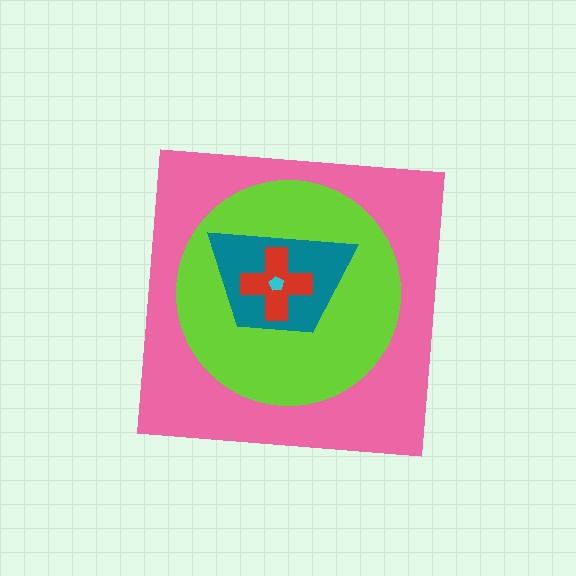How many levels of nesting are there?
5.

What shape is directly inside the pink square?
The lime circle.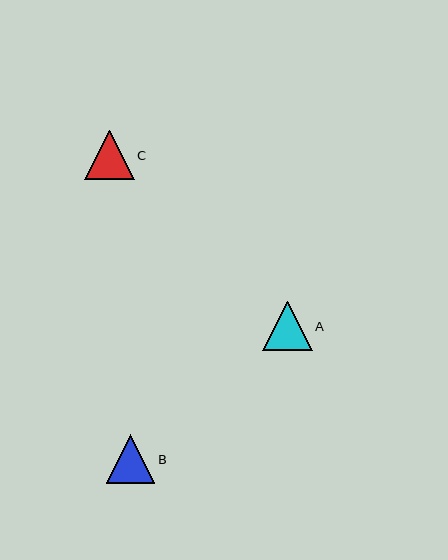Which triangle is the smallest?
Triangle B is the smallest with a size of approximately 49 pixels.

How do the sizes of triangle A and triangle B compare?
Triangle A and triangle B are approximately the same size.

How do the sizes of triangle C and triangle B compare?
Triangle C and triangle B are approximately the same size.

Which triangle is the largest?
Triangle C is the largest with a size of approximately 50 pixels.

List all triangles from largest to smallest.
From largest to smallest: C, A, B.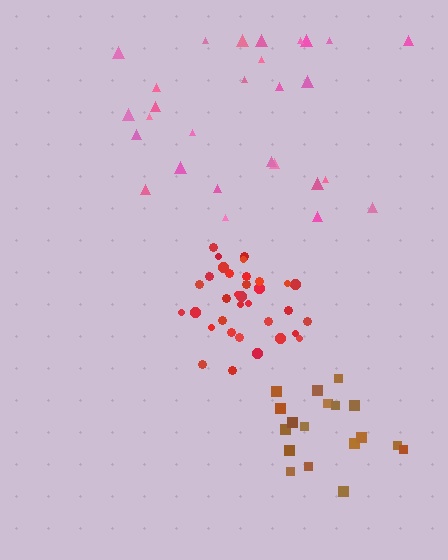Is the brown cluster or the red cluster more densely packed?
Red.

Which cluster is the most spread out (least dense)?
Pink.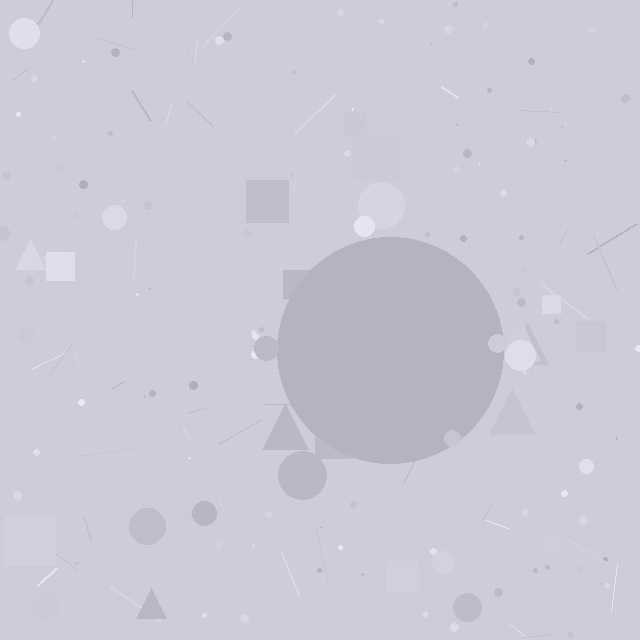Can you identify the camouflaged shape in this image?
The camouflaged shape is a circle.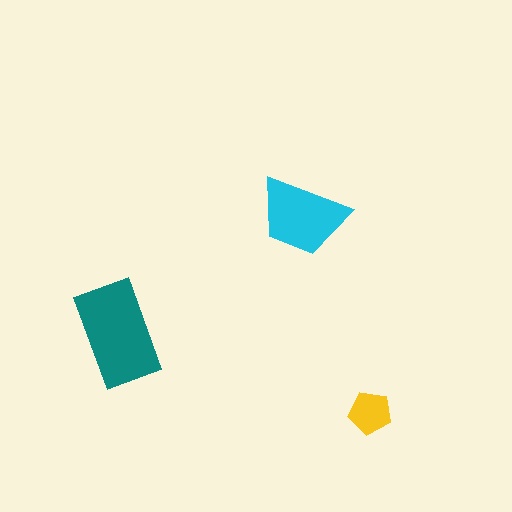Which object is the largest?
The teal rectangle.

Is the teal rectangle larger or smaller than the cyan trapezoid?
Larger.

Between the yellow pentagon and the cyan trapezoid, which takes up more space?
The cyan trapezoid.